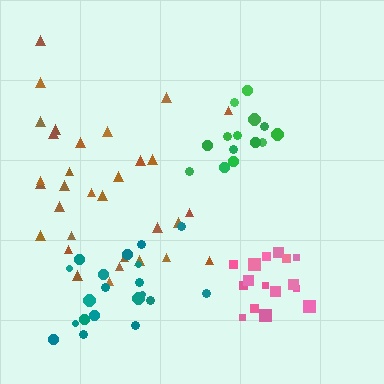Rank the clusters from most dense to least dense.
pink, teal, green, brown.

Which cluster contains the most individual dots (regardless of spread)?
Brown (32).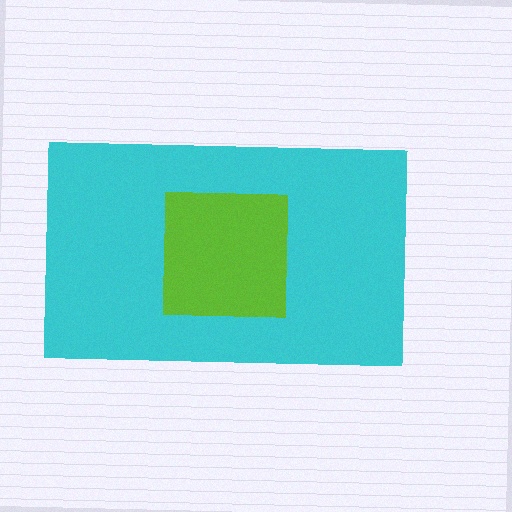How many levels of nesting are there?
2.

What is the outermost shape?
The cyan rectangle.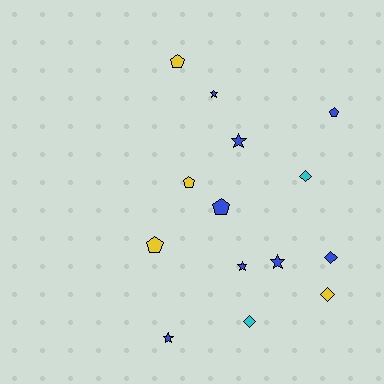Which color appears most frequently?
Blue, with 8 objects.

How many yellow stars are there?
There are no yellow stars.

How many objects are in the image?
There are 14 objects.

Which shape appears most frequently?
Pentagon, with 5 objects.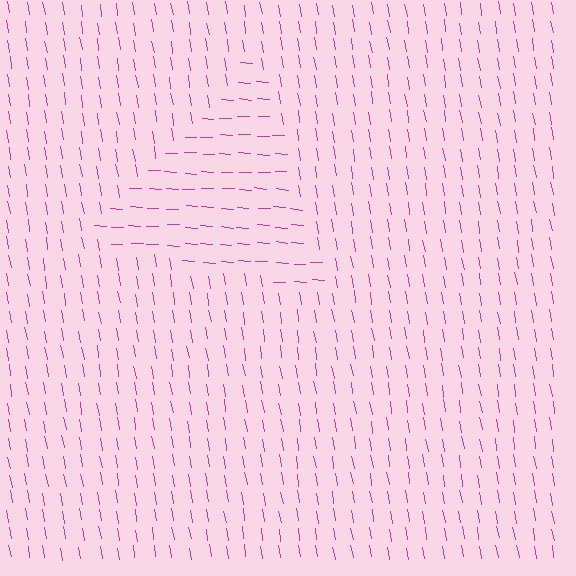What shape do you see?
I see a triangle.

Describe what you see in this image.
The image is filled with small magenta line segments. A triangle region in the image has lines oriented differently from the surrounding lines, creating a visible texture boundary.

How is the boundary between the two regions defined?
The boundary is defined purely by a change in line orientation (approximately 77 degrees difference). All lines are the same color and thickness.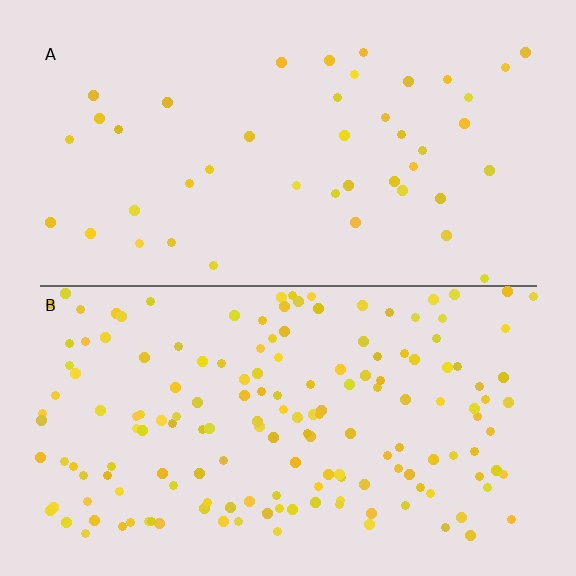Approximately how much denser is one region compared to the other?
Approximately 3.7× — region B over region A.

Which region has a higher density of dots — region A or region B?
B (the bottom).